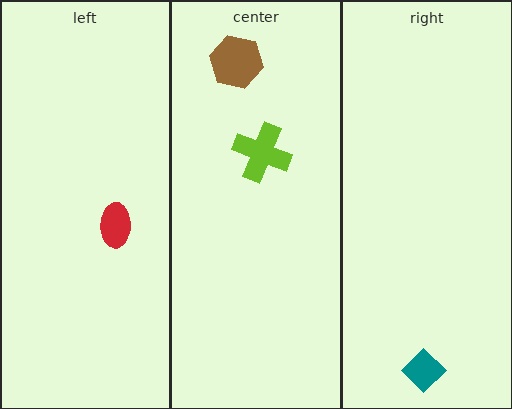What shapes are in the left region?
The red ellipse.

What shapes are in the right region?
The teal diamond.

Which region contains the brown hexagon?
The center region.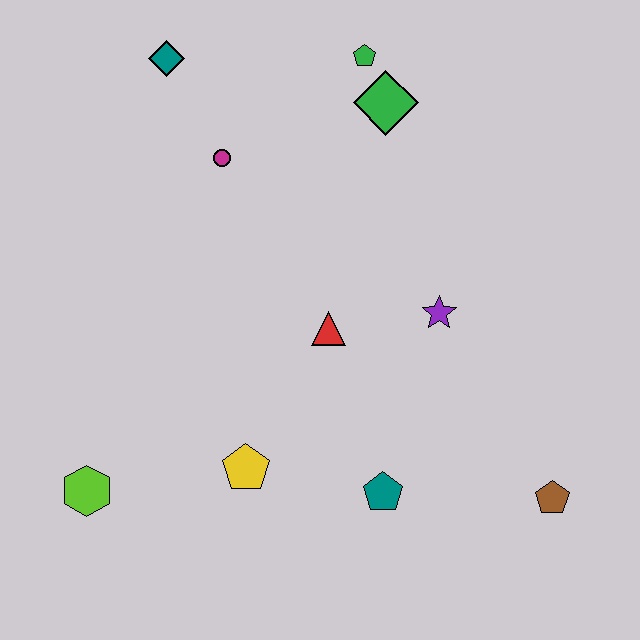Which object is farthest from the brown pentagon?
The teal diamond is farthest from the brown pentagon.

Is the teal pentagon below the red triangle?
Yes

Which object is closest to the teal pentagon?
The yellow pentagon is closest to the teal pentagon.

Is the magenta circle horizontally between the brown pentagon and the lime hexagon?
Yes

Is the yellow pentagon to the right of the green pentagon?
No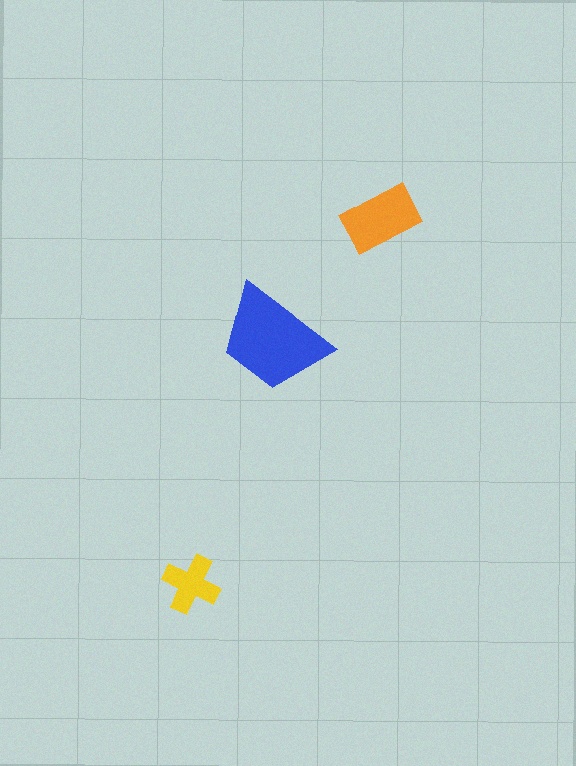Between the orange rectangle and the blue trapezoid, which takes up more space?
The blue trapezoid.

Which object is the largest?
The blue trapezoid.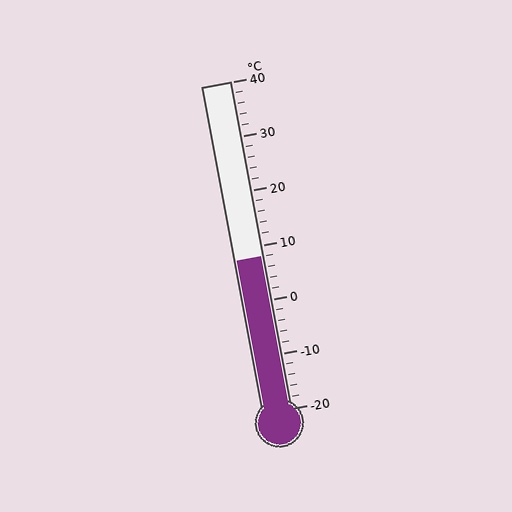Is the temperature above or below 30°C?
The temperature is below 30°C.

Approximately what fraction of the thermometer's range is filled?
The thermometer is filled to approximately 45% of its range.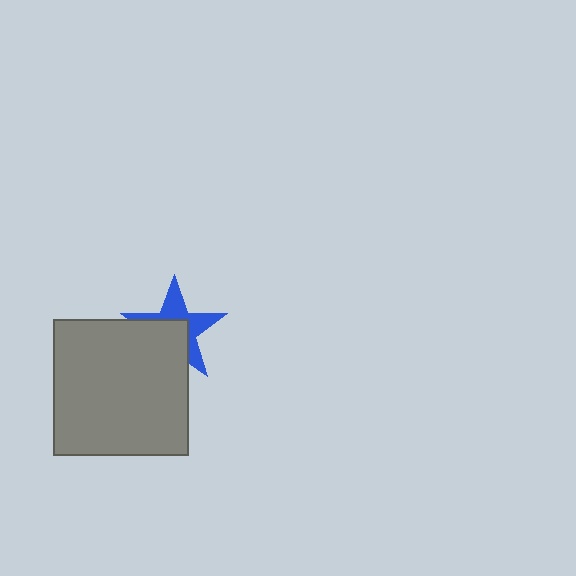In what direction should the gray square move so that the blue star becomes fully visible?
The gray square should move toward the lower-left. That is the shortest direction to clear the overlap and leave the blue star fully visible.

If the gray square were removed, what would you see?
You would see the complete blue star.